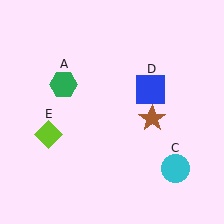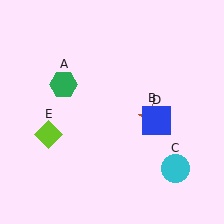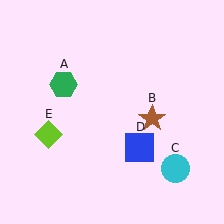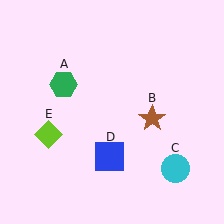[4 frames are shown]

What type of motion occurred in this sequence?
The blue square (object D) rotated clockwise around the center of the scene.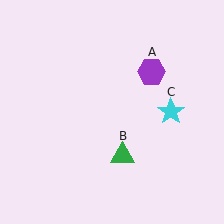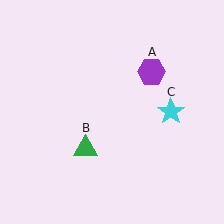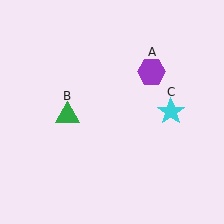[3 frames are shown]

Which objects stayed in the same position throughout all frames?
Purple hexagon (object A) and cyan star (object C) remained stationary.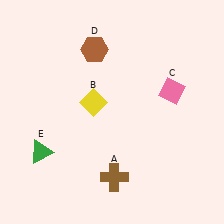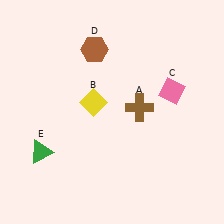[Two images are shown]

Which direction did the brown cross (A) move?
The brown cross (A) moved up.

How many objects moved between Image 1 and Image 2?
1 object moved between the two images.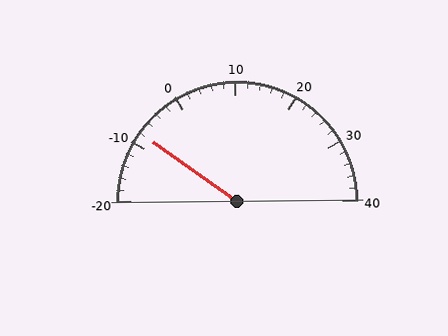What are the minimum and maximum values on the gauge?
The gauge ranges from -20 to 40.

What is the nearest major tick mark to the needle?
The nearest major tick mark is -10.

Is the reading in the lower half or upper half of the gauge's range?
The reading is in the lower half of the range (-20 to 40).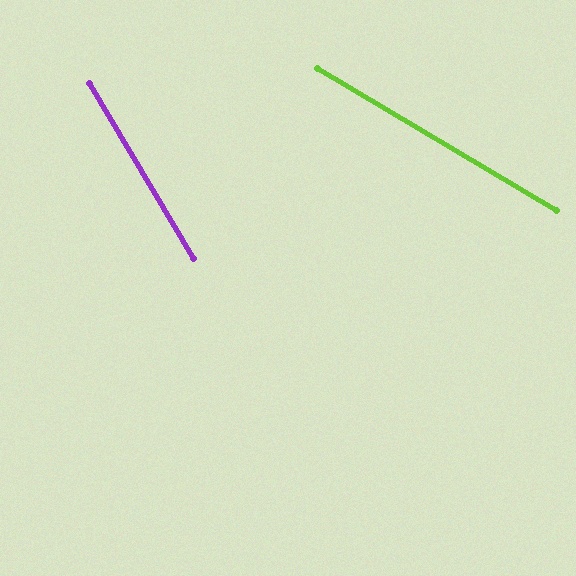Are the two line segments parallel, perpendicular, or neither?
Neither parallel nor perpendicular — they differ by about 29°.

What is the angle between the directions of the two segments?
Approximately 29 degrees.